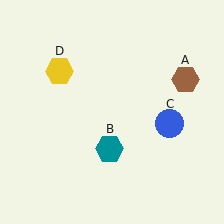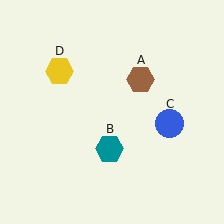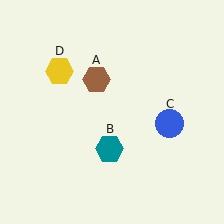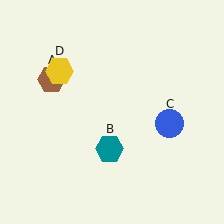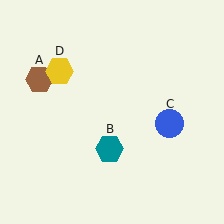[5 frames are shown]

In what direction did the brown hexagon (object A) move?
The brown hexagon (object A) moved left.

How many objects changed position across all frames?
1 object changed position: brown hexagon (object A).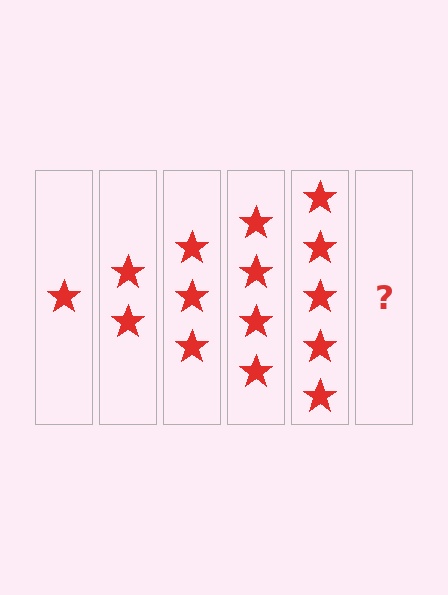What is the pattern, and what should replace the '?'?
The pattern is that each step adds one more star. The '?' should be 6 stars.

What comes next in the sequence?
The next element should be 6 stars.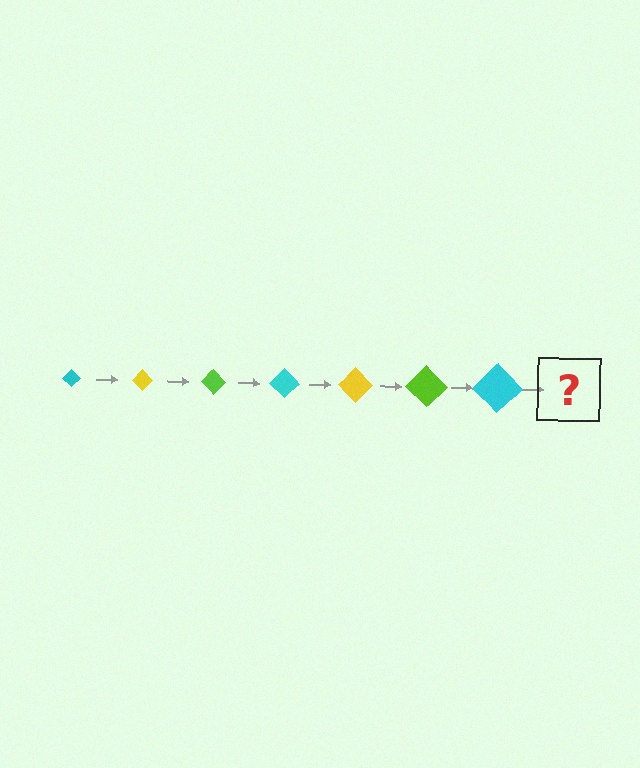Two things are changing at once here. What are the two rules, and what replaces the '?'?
The two rules are that the diamond grows larger each step and the color cycles through cyan, yellow, and lime. The '?' should be a yellow diamond, larger than the previous one.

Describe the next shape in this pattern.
It should be a yellow diamond, larger than the previous one.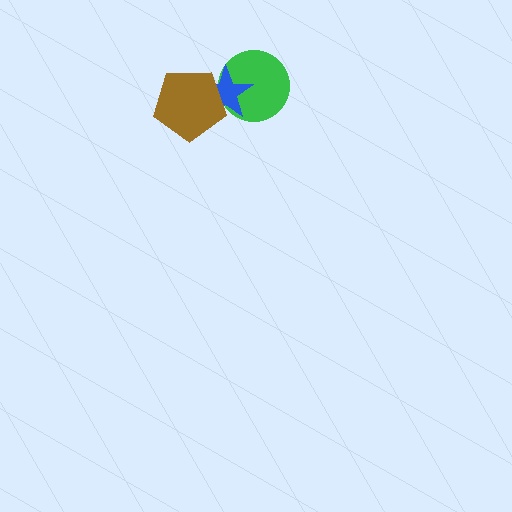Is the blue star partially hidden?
Yes, it is partially covered by another shape.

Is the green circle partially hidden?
Yes, it is partially covered by another shape.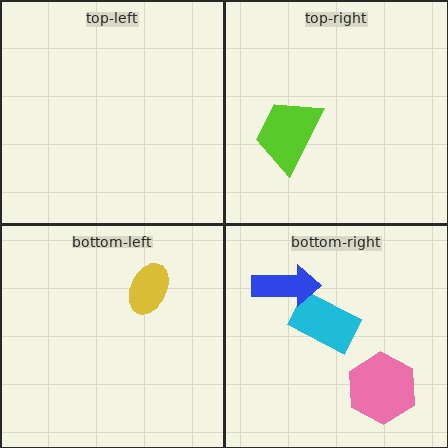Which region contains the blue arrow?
The bottom-right region.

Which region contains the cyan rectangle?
The bottom-right region.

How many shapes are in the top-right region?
1.